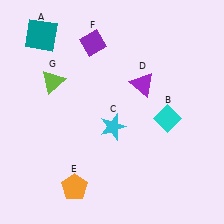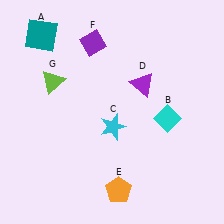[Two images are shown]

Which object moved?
The orange pentagon (E) moved right.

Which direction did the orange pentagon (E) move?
The orange pentagon (E) moved right.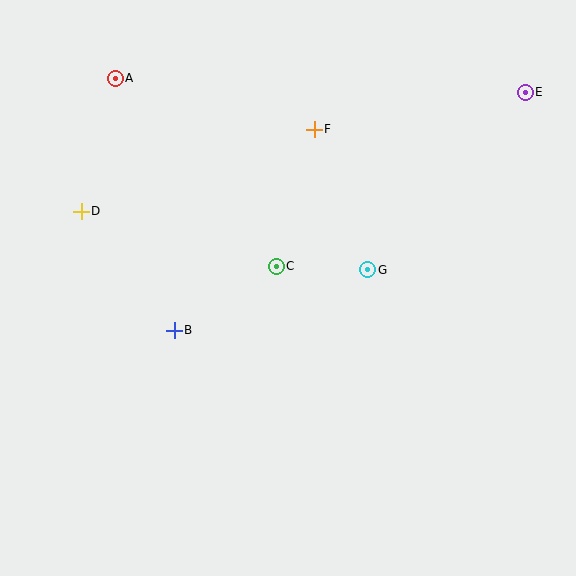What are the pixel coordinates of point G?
Point G is at (368, 270).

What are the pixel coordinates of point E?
Point E is at (525, 92).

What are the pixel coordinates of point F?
Point F is at (314, 129).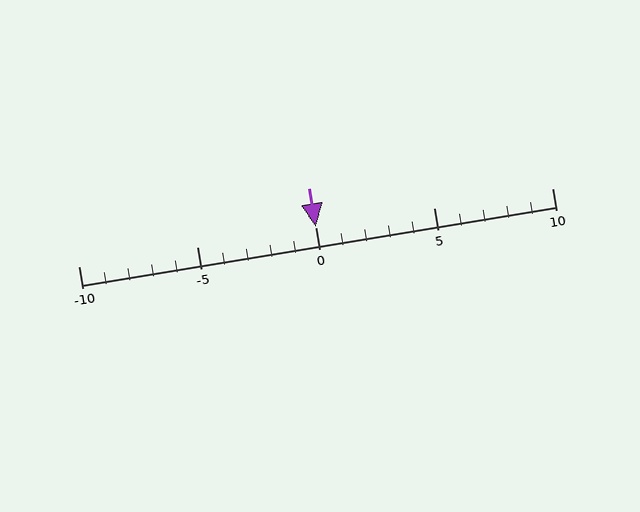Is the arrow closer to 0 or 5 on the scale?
The arrow is closer to 0.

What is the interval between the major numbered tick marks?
The major tick marks are spaced 5 units apart.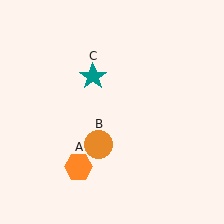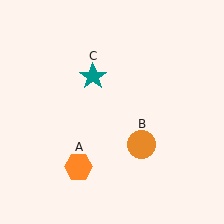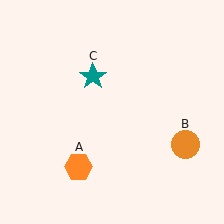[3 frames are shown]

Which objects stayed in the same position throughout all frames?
Orange hexagon (object A) and teal star (object C) remained stationary.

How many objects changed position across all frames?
1 object changed position: orange circle (object B).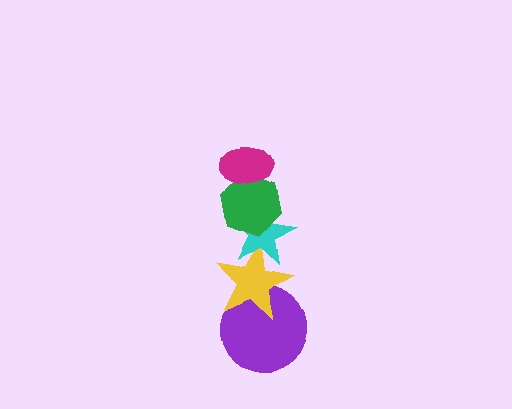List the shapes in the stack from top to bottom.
From top to bottom: the magenta ellipse, the green hexagon, the cyan star, the yellow star, the purple circle.